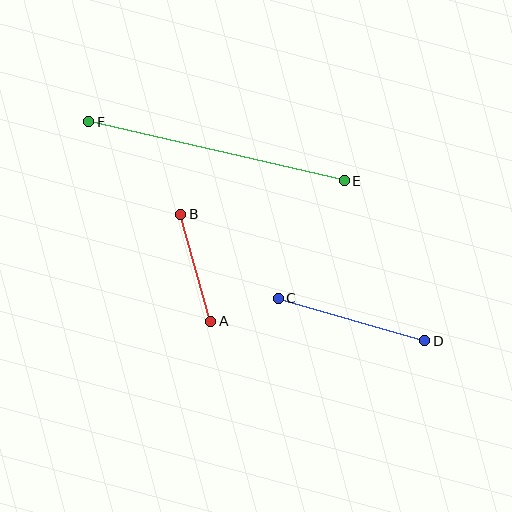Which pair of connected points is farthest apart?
Points E and F are farthest apart.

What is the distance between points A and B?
The distance is approximately 111 pixels.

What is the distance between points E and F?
The distance is approximately 262 pixels.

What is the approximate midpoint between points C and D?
The midpoint is at approximately (352, 319) pixels.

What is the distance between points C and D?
The distance is approximately 152 pixels.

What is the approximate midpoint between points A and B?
The midpoint is at approximately (196, 268) pixels.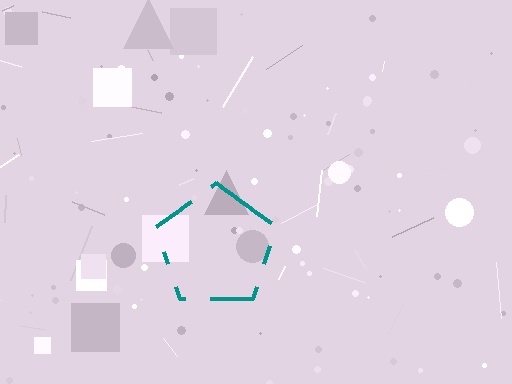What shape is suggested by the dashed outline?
The dashed outline suggests a pentagon.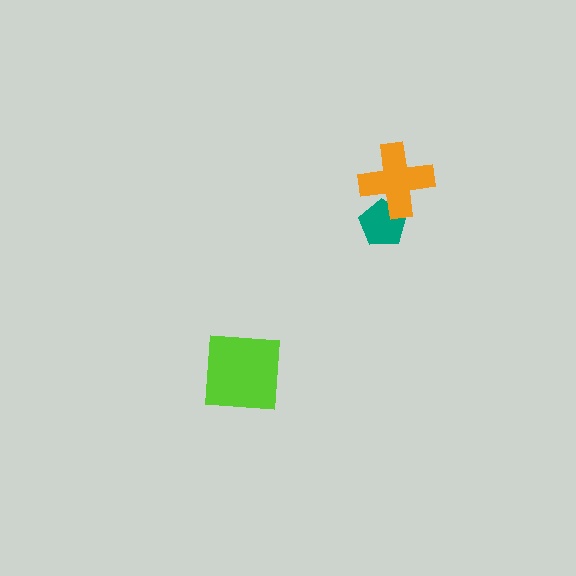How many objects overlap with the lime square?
0 objects overlap with the lime square.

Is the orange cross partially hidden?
No, no other shape covers it.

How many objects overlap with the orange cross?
1 object overlaps with the orange cross.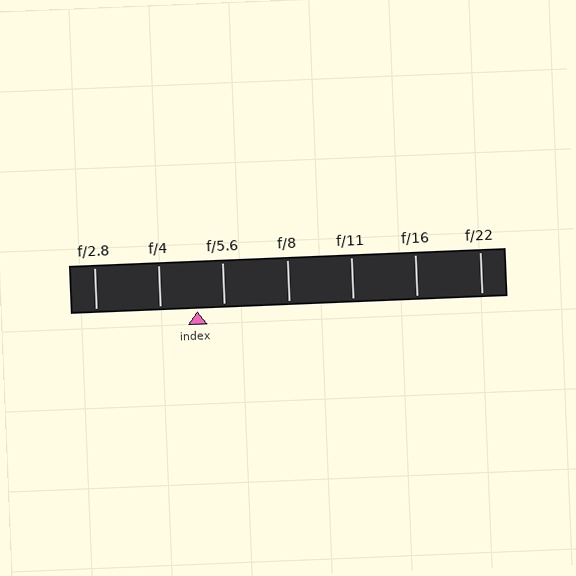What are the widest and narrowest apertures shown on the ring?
The widest aperture shown is f/2.8 and the narrowest is f/22.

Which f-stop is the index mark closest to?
The index mark is closest to f/5.6.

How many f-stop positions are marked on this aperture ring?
There are 7 f-stop positions marked.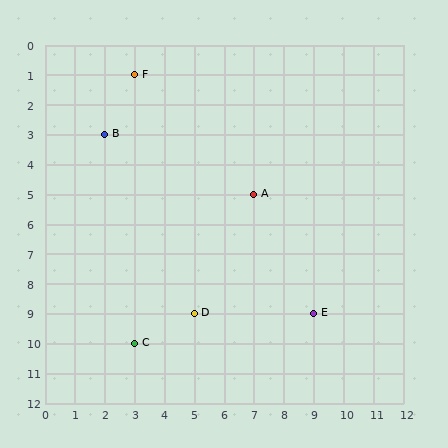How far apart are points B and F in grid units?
Points B and F are 1 column and 2 rows apart (about 2.2 grid units diagonally).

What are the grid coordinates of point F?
Point F is at grid coordinates (3, 1).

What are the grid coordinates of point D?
Point D is at grid coordinates (5, 9).